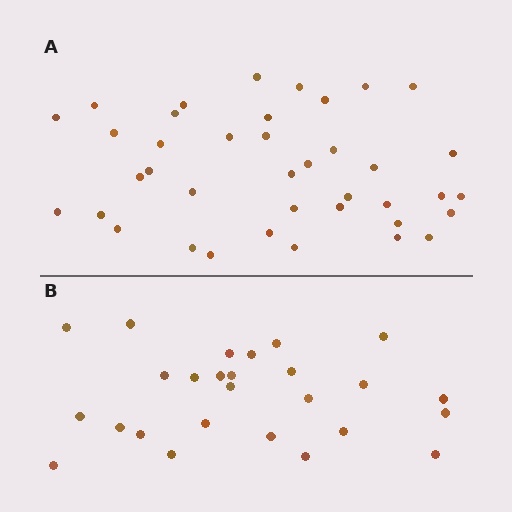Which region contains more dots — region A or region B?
Region A (the top region) has more dots.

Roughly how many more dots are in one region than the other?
Region A has approximately 15 more dots than region B.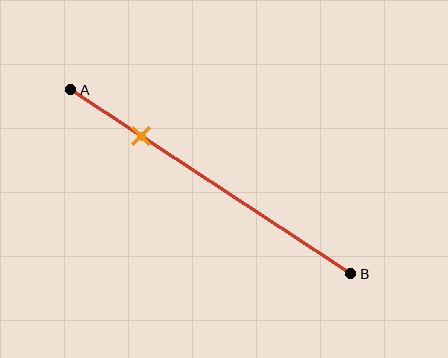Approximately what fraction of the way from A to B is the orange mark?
The orange mark is approximately 25% of the way from A to B.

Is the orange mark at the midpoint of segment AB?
No, the mark is at about 25% from A, not at the 50% midpoint.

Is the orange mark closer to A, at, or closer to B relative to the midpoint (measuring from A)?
The orange mark is closer to point A than the midpoint of segment AB.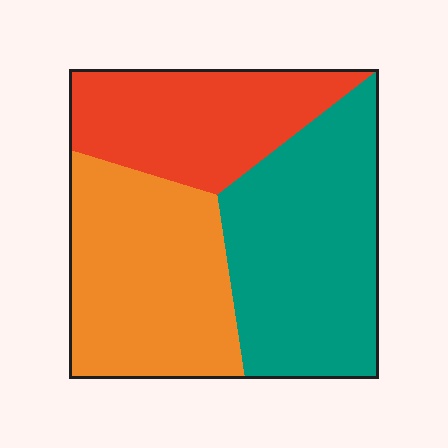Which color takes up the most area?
Teal, at roughly 40%.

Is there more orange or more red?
Orange.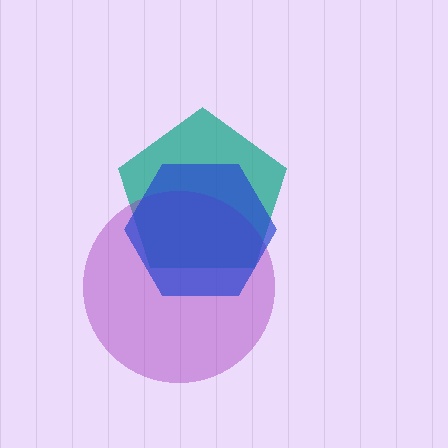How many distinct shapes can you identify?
There are 3 distinct shapes: a teal pentagon, a purple circle, a blue hexagon.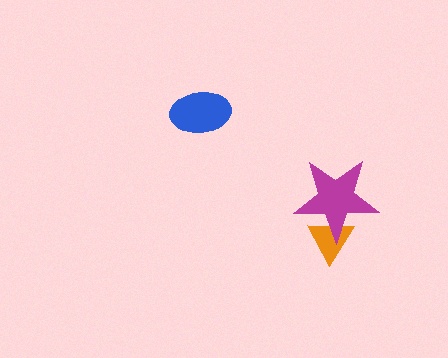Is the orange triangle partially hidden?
Yes, it is partially covered by another shape.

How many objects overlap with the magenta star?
1 object overlaps with the magenta star.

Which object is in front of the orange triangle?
The magenta star is in front of the orange triangle.